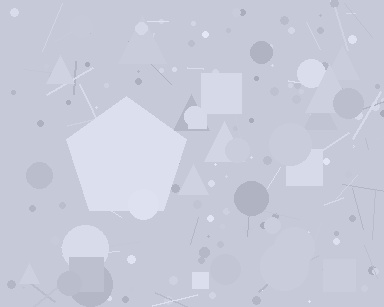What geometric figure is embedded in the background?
A pentagon is embedded in the background.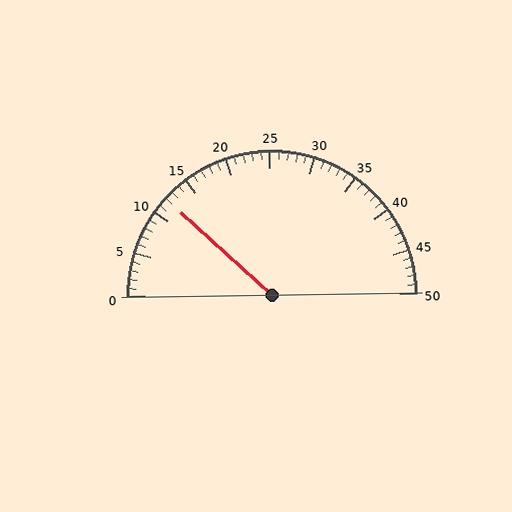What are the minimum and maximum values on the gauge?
The gauge ranges from 0 to 50.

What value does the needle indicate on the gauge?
The needle indicates approximately 12.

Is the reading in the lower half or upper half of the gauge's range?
The reading is in the lower half of the range (0 to 50).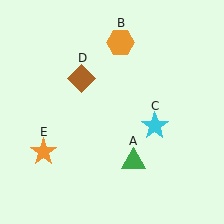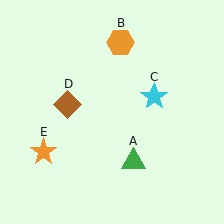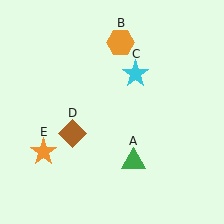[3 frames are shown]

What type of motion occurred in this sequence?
The cyan star (object C), brown diamond (object D) rotated counterclockwise around the center of the scene.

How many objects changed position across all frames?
2 objects changed position: cyan star (object C), brown diamond (object D).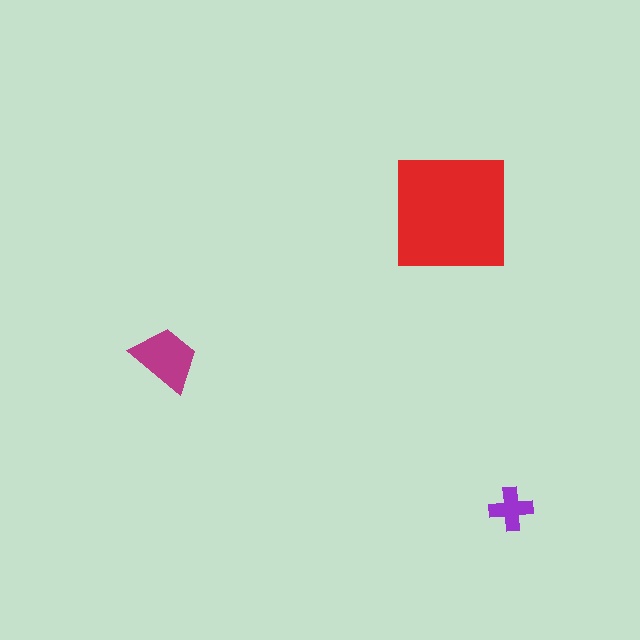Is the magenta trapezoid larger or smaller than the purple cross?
Larger.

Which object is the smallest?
The purple cross.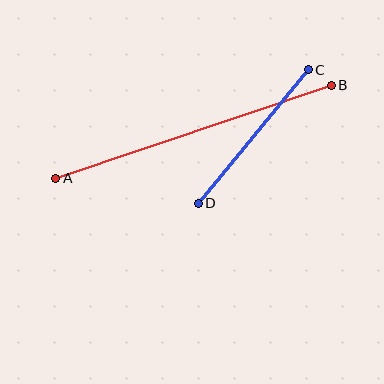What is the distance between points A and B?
The distance is approximately 291 pixels.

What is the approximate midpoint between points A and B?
The midpoint is at approximately (193, 132) pixels.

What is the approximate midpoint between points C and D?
The midpoint is at approximately (253, 137) pixels.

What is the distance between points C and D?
The distance is approximately 173 pixels.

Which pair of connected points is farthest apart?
Points A and B are farthest apart.